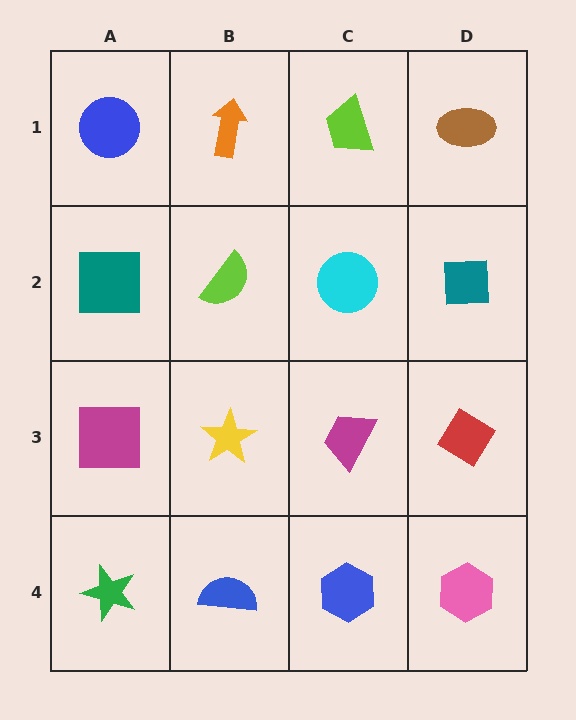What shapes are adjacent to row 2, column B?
An orange arrow (row 1, column B), a yellow star (row 3, column B), a teal square (row 2, column A), a cyan circle (row 2, column C).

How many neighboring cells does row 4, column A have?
2.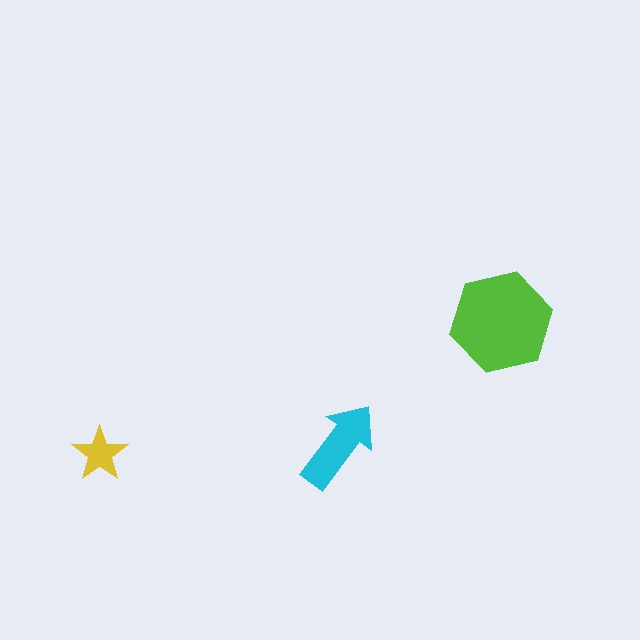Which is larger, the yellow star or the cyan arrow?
The cyan arrow.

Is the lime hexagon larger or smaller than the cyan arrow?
Larger.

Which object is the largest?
The lime hexagon.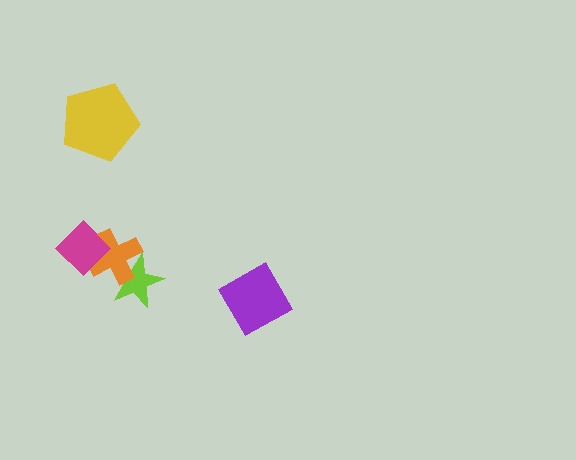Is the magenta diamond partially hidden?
No, no other shape covers it.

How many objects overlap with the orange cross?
2 objects overlap with the orange cross.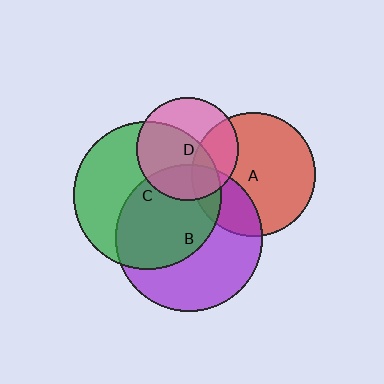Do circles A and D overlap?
Yes.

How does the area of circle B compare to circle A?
Approximately 1.4 times.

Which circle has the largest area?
Circle C (green).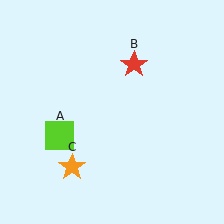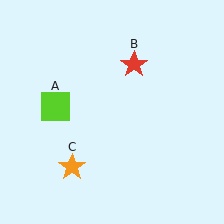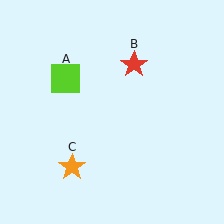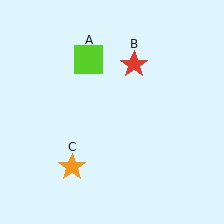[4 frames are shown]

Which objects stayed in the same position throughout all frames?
Red star (object B) and orange star (object C) remained stationary.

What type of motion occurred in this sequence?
The lime square (object A) rotated clockwise around the center of the scene.